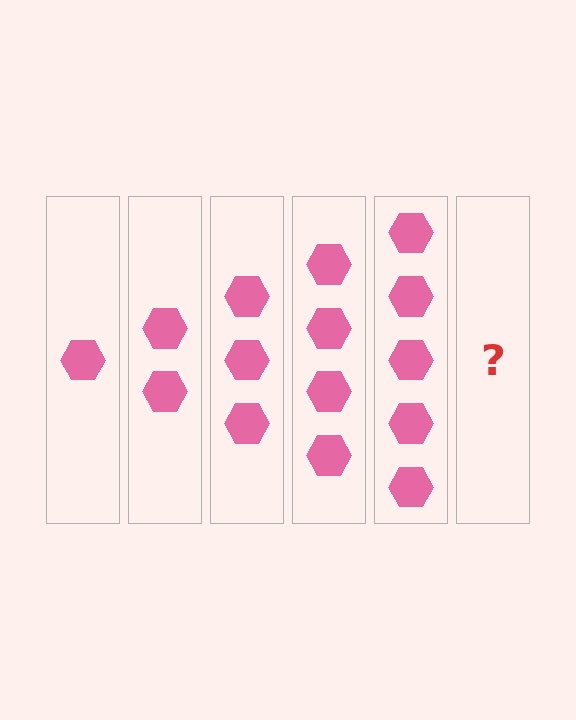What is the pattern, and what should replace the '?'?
The pattern is that each step adds one more hexagon. The '?' should be 6 hexagons.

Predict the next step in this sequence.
The next step is 6 hexagons.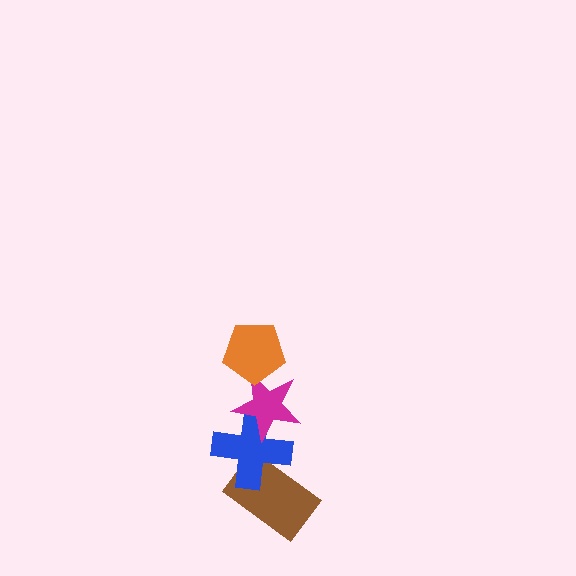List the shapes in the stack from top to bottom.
From top to bottom: the orange pentagon, the magenta star, the blue cross, the brown rectangle.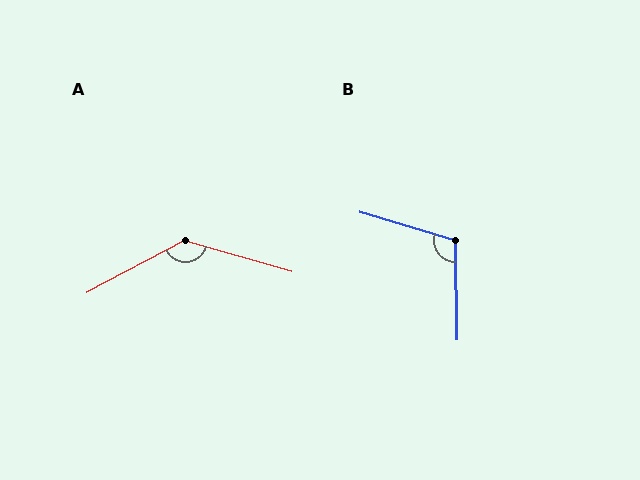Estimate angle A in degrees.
Approximately 136 degrees.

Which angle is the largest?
A, at approximately 136 degrees.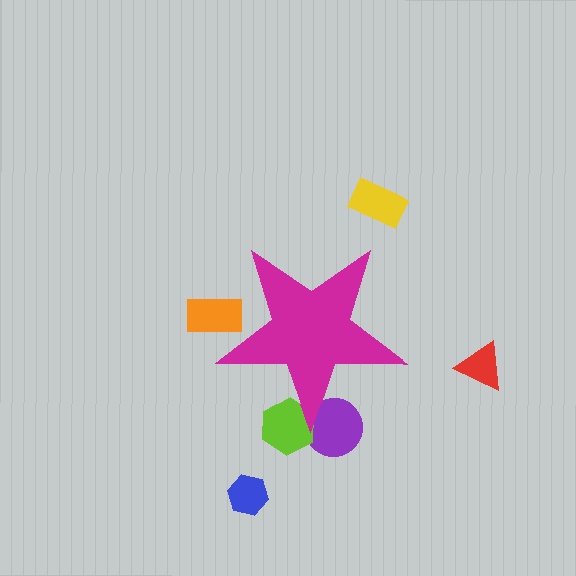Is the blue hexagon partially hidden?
No, the blue hexagon is fully visible.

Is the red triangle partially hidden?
No, the red triangle is fully visible.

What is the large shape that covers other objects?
A magenta star.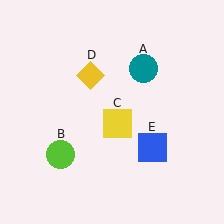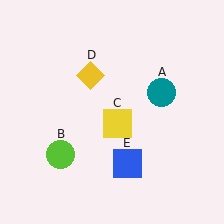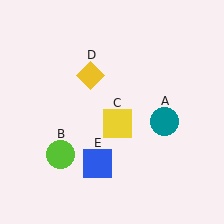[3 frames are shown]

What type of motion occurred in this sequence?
The teal circle (object A), blue square (object E) rotated clockwise around the center of the scene.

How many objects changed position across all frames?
2 objects changed position: teal circle (object A), blue square (object E).